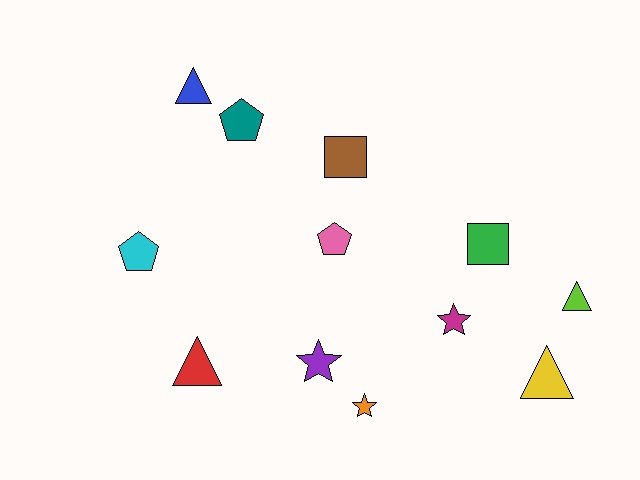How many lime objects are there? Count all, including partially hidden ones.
There is 1 lime object.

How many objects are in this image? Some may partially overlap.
There are 12 objects.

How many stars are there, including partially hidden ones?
There are 3 stars.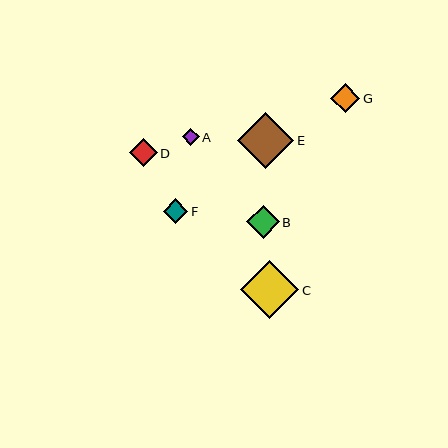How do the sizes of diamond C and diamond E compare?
Diamond C and diamond E are approximately the same size.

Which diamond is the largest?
Diamond C is the largest with a size of approximately 58 pixels.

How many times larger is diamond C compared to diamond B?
Diamond C is approximately 1.8 times the size of diamond B.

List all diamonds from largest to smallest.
From largest to smallest: C, E, B, G, D, F, A.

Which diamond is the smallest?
Diamond A is the smallest with a size of approximately 17 pixels.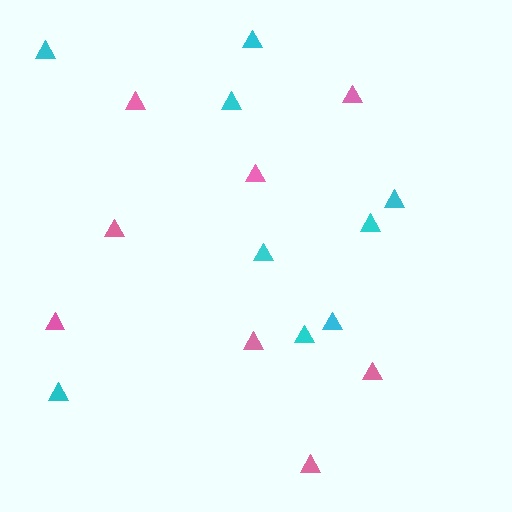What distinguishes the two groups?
There are 2 groups: one group of pink triangles (8) and one group of cyan triangles (9).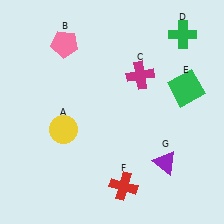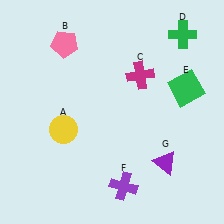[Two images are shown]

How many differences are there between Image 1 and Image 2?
There is 1 difference between the two images.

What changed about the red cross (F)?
In Image 1, F is red. In Image 2, it changed to purple.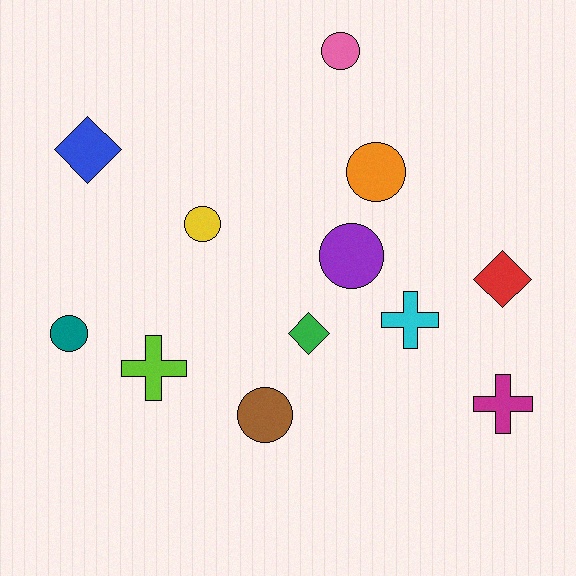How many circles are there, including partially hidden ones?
There are 6 circles.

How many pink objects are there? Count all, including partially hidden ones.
There is 1 pink object.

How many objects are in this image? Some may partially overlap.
There are 12 objects.